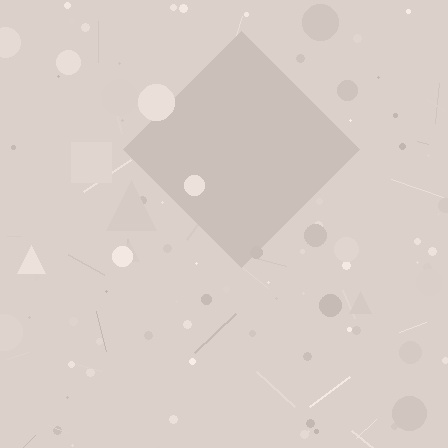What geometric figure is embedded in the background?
A diamond is embedded in the background.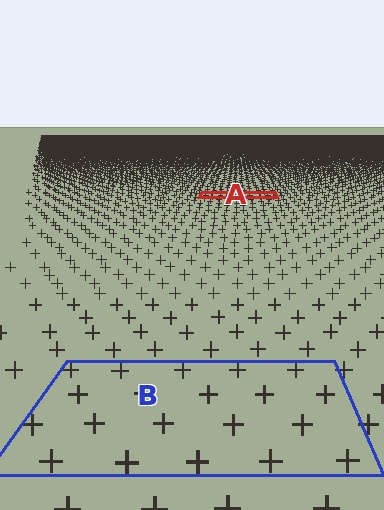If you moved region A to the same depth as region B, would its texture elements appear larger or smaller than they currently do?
They would appear larger. At a closer depth, the same texture elements are projected at a bigger on-screen size.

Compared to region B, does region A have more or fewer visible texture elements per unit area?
Region A has more texture elements per unit area — they are packed more densely because it is farther away.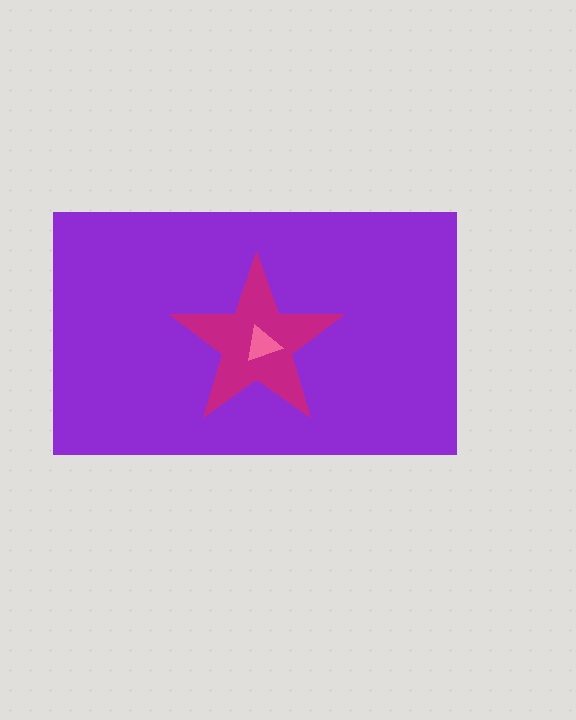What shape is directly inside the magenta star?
The pink triangle.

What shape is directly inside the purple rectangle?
The magenta star.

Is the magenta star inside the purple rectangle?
Yes.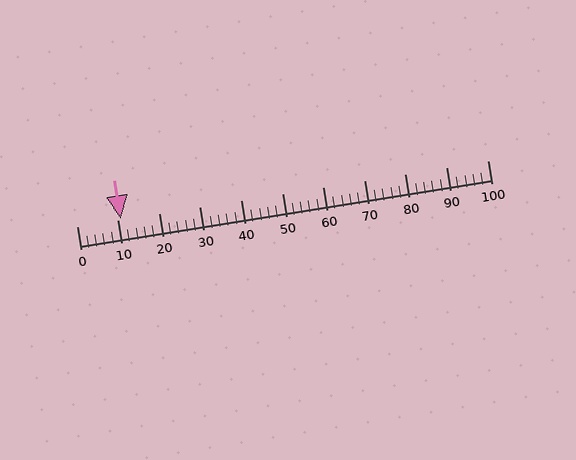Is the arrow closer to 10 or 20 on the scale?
The arrow is closer to 10.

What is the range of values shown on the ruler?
The ruler shows values from 0 to 100.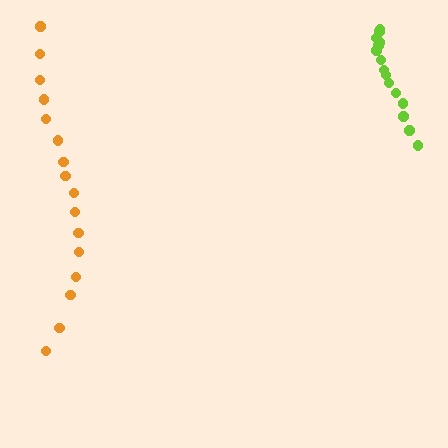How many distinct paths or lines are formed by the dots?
There are 2 distinct paths.